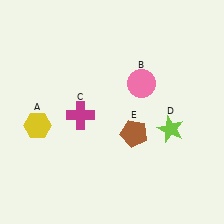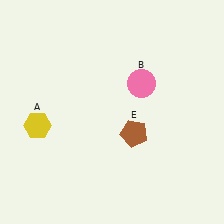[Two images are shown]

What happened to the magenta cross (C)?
The magenta cross (C) was removed in Image 2. It was in the bottom-left area of Image 1.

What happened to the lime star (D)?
The lime star (D) was removed in Image 2. It was in the bottom-right area of Image 1.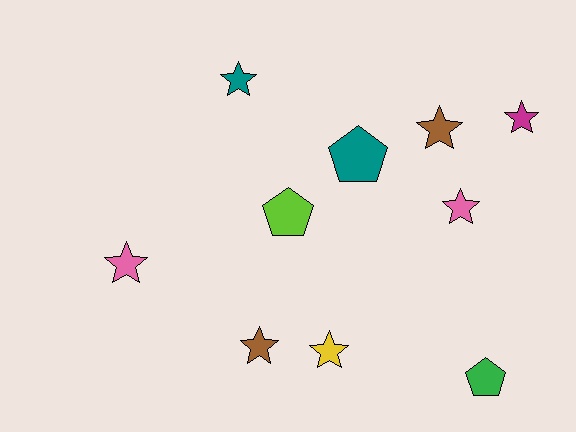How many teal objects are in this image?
There are 2 teal objects.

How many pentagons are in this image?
There are 3 pentagons.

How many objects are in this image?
There are 10 objects.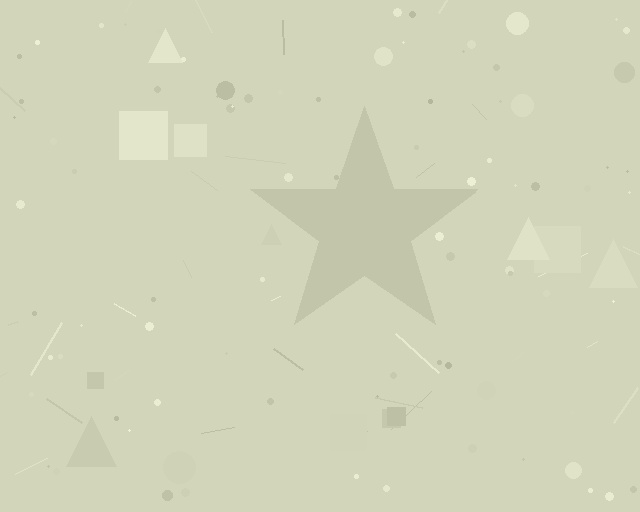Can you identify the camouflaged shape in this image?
The camouflaged shape is a star.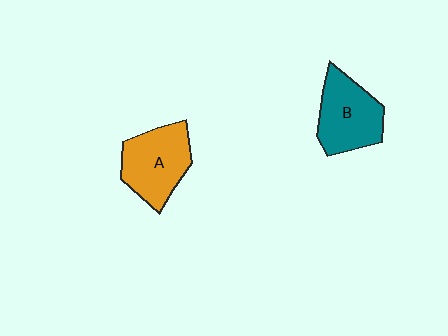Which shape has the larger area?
Shape A (orange).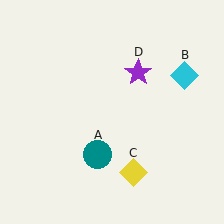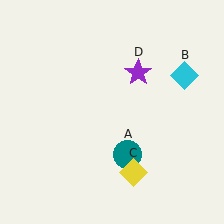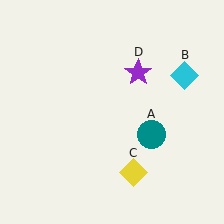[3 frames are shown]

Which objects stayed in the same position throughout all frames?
Cyan diamond (object B) and yellow diamond (object C) and purple star (object D) remained stationary.